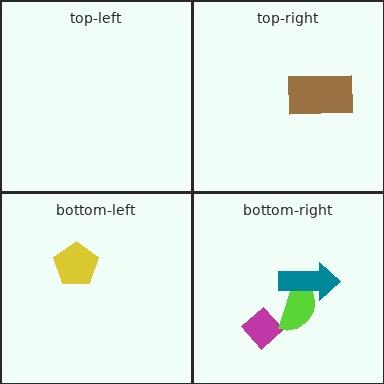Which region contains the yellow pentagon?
The bottom-left region.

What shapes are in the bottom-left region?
The yellow pentagon.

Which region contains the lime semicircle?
The bottom-right region.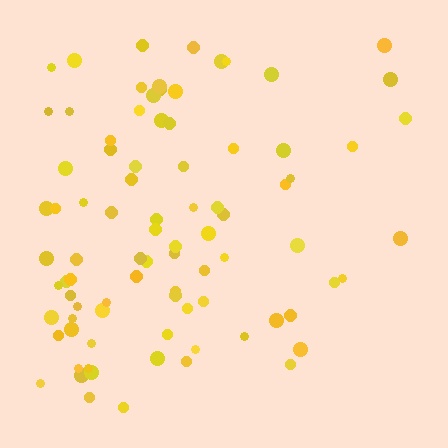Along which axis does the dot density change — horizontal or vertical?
Horizontal.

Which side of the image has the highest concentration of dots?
The left.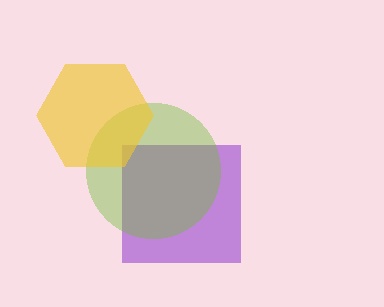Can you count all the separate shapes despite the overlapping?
Yes, there are 3 separate shapes.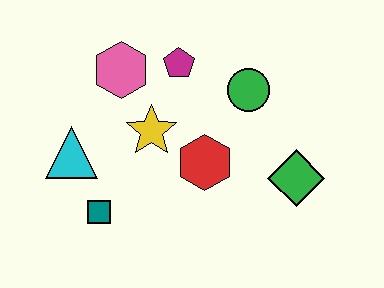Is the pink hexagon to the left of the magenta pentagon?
Yes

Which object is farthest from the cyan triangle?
The green diamond is farthest from the cyan triangle.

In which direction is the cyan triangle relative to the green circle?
The cyan triangle is to the left of the green circle.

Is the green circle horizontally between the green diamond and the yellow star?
Yes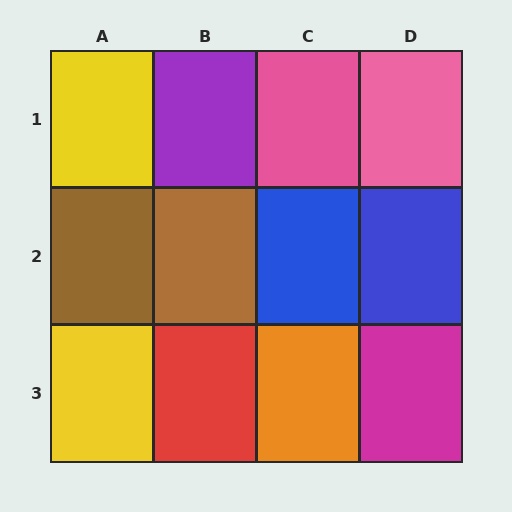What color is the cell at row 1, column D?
Pink.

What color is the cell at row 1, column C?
Pink.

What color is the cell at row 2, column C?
Blue.